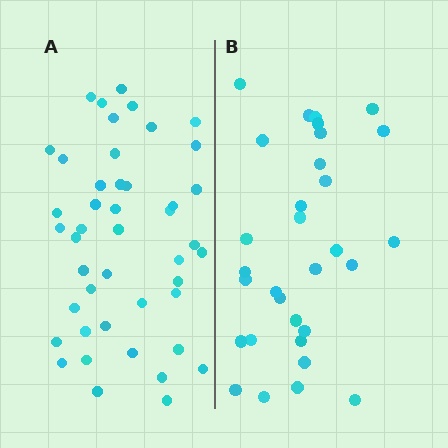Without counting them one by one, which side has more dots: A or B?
Region A (the left region) has more dots.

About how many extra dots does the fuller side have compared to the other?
Region A has approximately 15 more dots than region B.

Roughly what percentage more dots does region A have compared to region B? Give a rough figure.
About 45% more.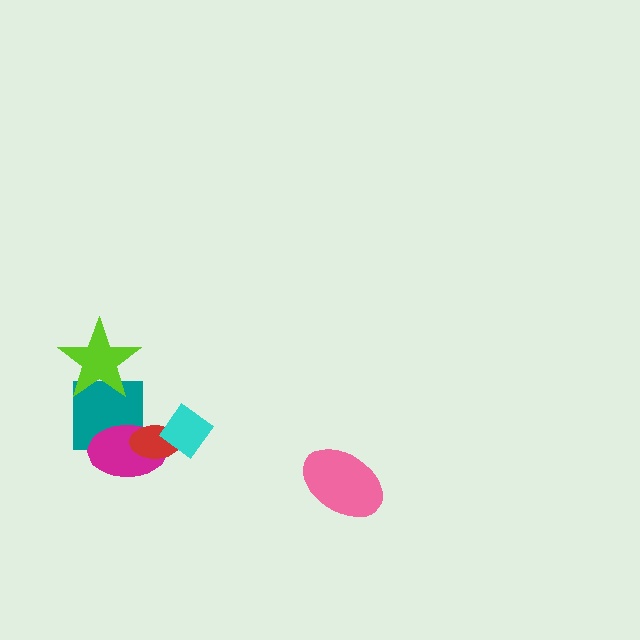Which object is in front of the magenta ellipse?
The red ellipse is in front of the magenta ellipse.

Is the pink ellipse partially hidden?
No, no other shape covers it.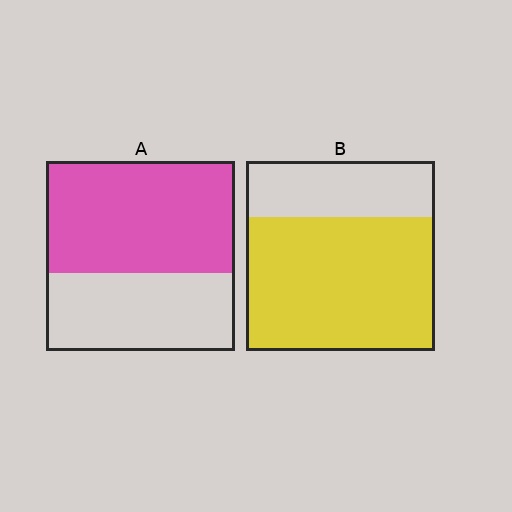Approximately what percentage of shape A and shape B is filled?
A is approximately 60% and B is approximately 70%.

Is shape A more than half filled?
Yes.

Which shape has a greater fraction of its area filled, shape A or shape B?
Shape B.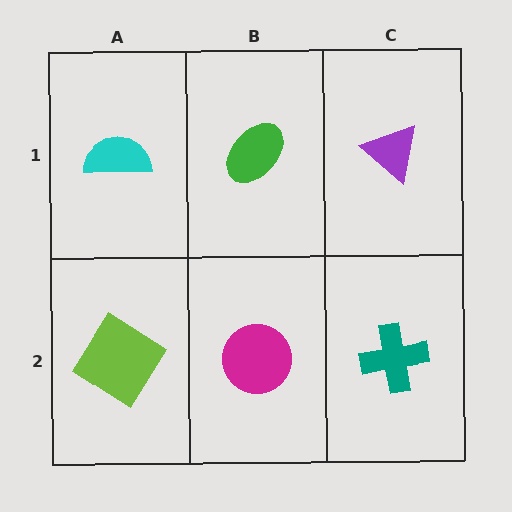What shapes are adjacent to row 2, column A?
A cyan semicircle (row 1, column A), a magenta circle (row 2, column B).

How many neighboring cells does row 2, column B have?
3.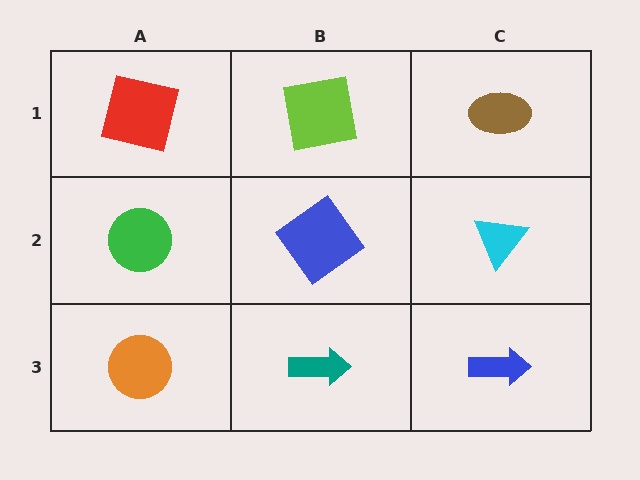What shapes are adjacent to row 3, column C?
A cyan triangle (row 2, column C), a teal arrow (row 3, column B).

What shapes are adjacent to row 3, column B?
A blue diamond (row 2, column B), an orange circle (row 3, column A), a blue arrow (row 3, column C).